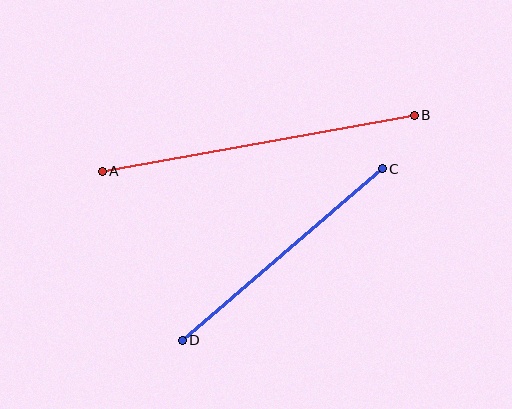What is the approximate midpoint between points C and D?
The midpoint is at approximately (282, 254) pixels.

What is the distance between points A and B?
The distance is approximately 317 pixels.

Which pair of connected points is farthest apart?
Points A and B are farthest apart.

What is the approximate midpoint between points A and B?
The midpoint is at approximately (258, 143) pixels.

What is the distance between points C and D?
The distance is approximately 263 pixels.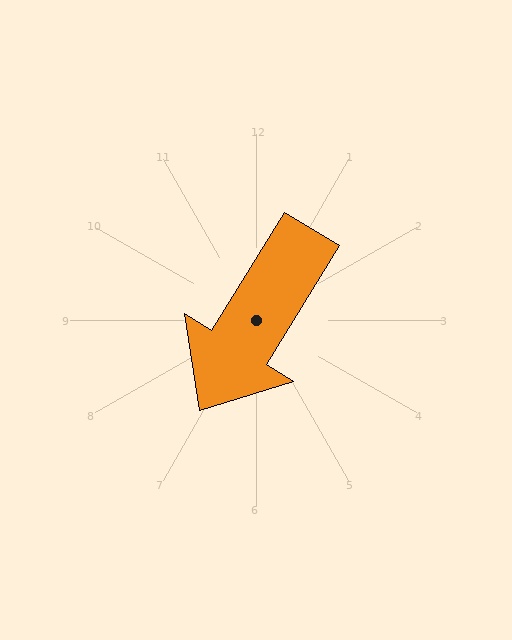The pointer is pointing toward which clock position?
Roughly 7 o'clock.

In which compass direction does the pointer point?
Southwest.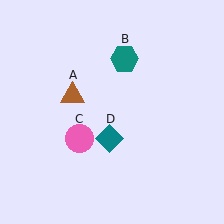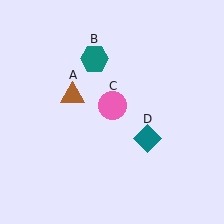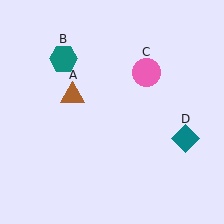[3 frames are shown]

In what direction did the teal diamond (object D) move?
The teal diamond (object D) moved right.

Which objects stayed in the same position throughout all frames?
Brown triangle (object A) remained stationary.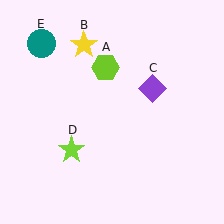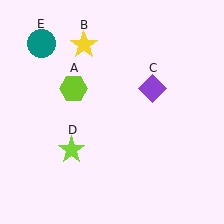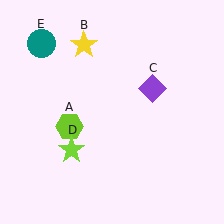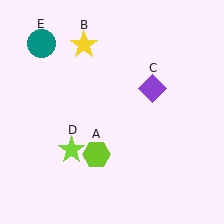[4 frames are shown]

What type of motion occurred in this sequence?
The lime hexagon (object A) rotated counterclockwise around the center of the scene.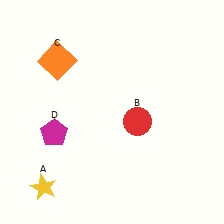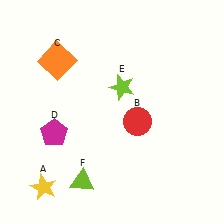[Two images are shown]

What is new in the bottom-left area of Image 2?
A lime triangle (F) was added in the bottom-left area of Image 2.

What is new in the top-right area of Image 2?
A lime star (E) was added in the top-right area of Image 2.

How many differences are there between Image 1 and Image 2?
There are 2 differences between the two images.